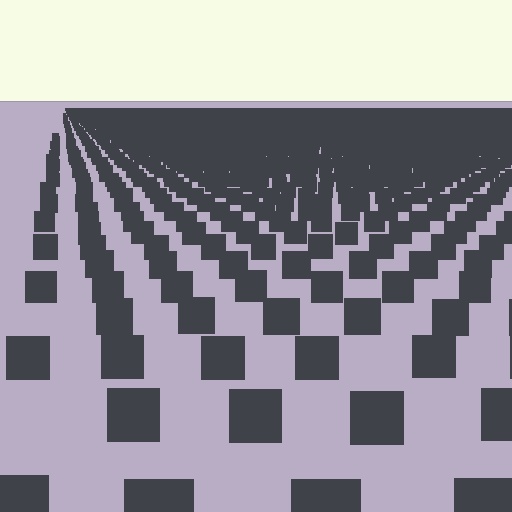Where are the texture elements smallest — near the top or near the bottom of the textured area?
Near the top.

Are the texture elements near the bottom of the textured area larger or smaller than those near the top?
Larger. Near the bottom, elements are closer to the viewer and appear at a bigger on-screen size.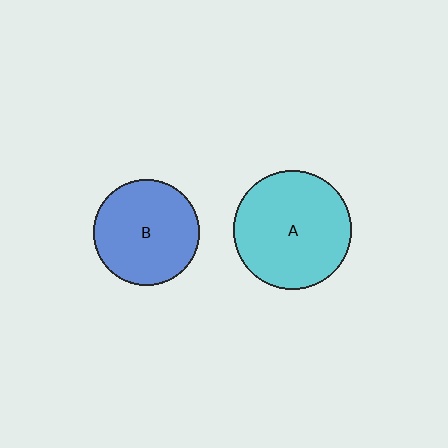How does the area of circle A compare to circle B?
Approximately 1.3 times.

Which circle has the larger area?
Circle A (cyan).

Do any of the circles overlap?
No, none of the circles overlap.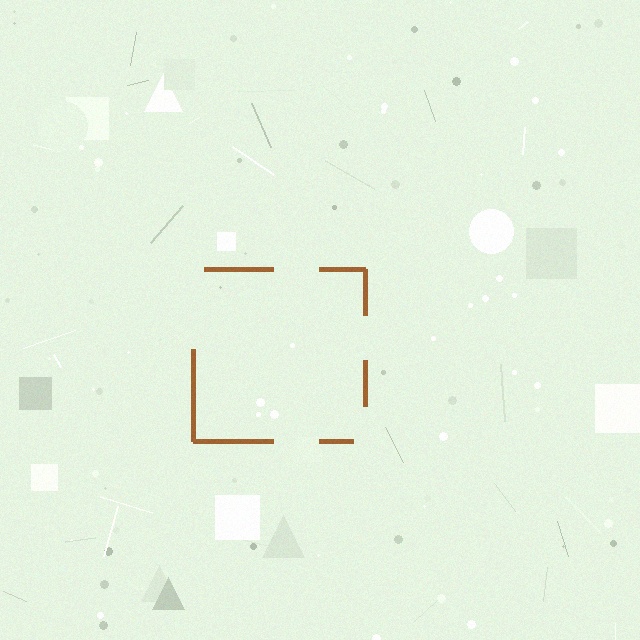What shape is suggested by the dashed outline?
The dashed outline suggests a square.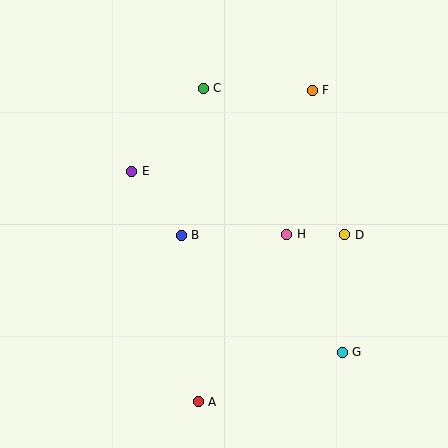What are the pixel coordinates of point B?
Point B is at (181, 235).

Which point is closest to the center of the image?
Point B at (181, 235) is closest to the center.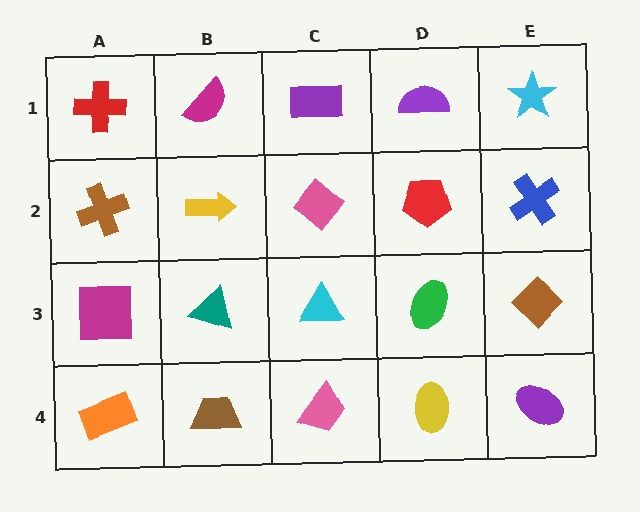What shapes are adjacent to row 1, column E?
A blue cross (row 2, column E), a purple semicircle (row 1, column D).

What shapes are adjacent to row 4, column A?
A magenta square (row 3, column A), a brown trapezoid (row 4, column B).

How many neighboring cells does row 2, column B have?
4.